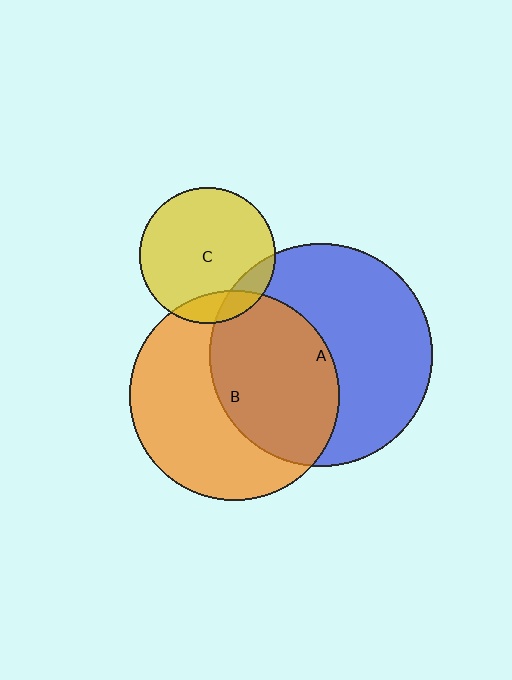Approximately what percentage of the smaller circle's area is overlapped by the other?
Approximately 10%.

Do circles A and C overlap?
Yes.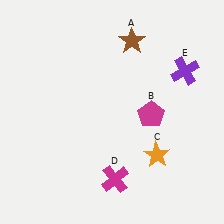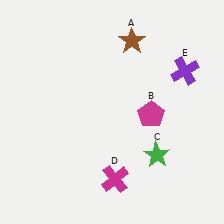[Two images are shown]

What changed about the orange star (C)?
In Image 1, C is orange. In Image 2, it changed to green.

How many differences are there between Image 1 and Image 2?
There is 1 difference between the two images.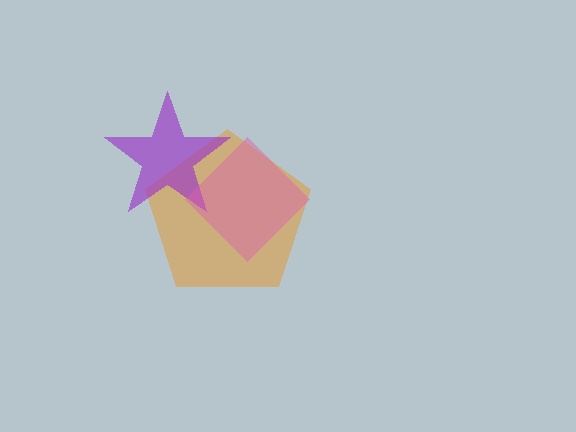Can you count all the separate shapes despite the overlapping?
Yes, there are 3 separate shapes.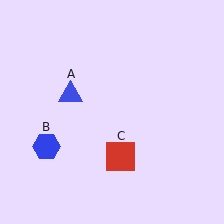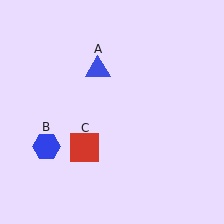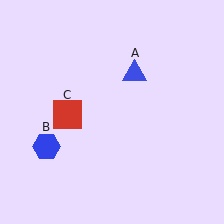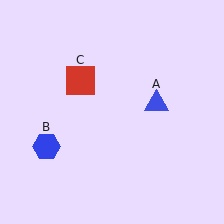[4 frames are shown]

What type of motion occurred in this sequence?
The blue triangle (object A), red square (object C) rotated clockwise around the center of the scene.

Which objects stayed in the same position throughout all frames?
Blue hexagon (object B) remained stationary.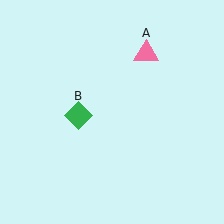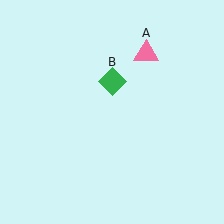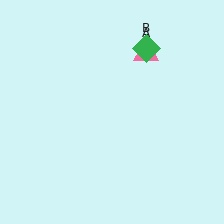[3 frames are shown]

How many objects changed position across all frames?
1 object changed position: green diamond (object B).